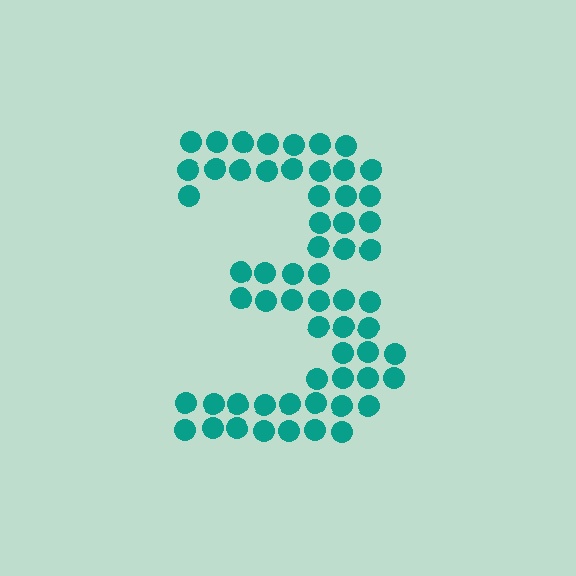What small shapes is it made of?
It is made of small circles.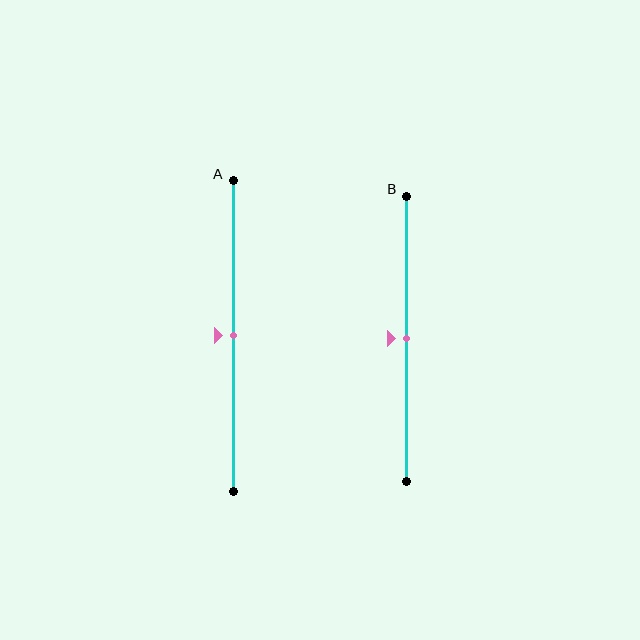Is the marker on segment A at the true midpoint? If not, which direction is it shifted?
Yes, the marker on segment A is at the true midpoint.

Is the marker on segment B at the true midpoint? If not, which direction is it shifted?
Yes, the marker on segment B is at the true midpoint.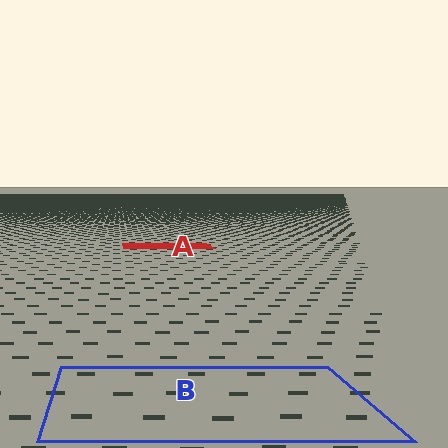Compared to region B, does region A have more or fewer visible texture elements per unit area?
Region A has more texture elements per unit area — they are packed more densely because it is farther away.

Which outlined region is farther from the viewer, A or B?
Region A is farther from the viewer — the texture elements inside it appear smaller and more densely packed.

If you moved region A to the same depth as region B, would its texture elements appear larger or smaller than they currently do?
They would appear larger. At a closer depth, the same texture elements are projected at a bigger on-screen size.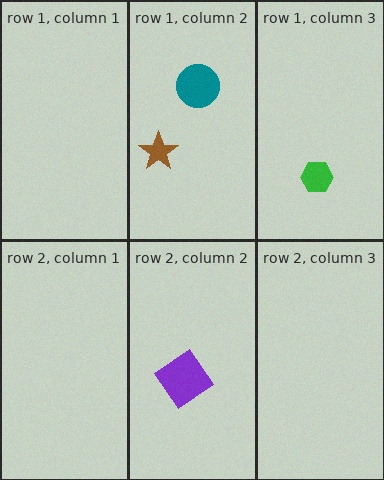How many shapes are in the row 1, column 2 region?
2.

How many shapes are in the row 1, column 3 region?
1.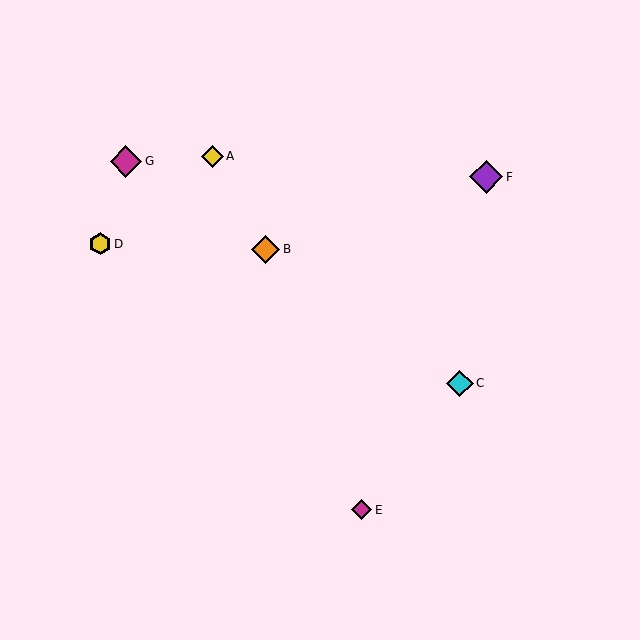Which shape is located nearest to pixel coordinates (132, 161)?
The magenta diamond (labeled G) at (126, 161) is nearest to that location.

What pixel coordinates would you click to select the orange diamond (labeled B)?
Click at (266, 249) to select the orange diamond B.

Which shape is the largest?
The purple diamond (labeled F) is the largest.